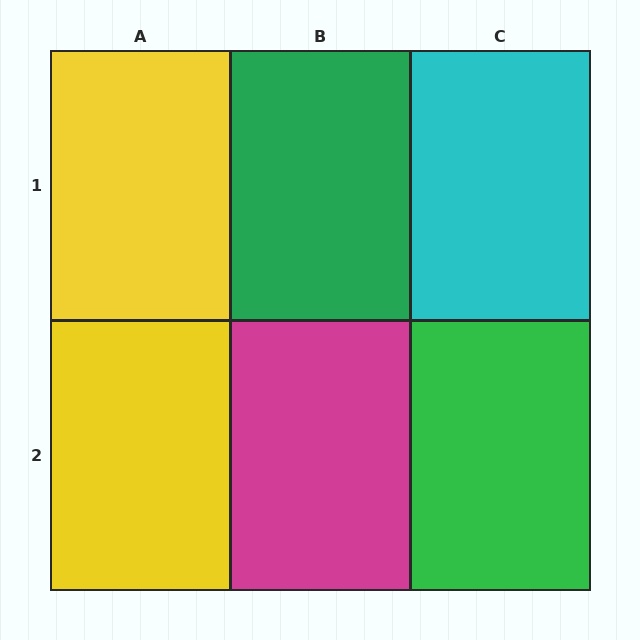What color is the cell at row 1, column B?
Green.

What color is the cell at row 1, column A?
Yellow.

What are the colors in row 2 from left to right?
Yellow, magenta, green.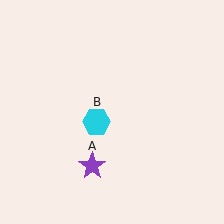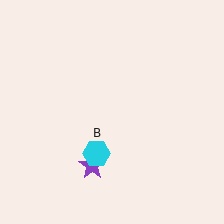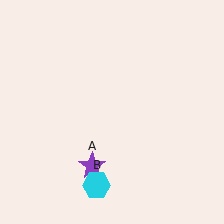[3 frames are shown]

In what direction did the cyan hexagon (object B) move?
The cyan hexagon (object B) moved down.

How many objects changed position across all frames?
1 object changed position: cyan hexagon (object B).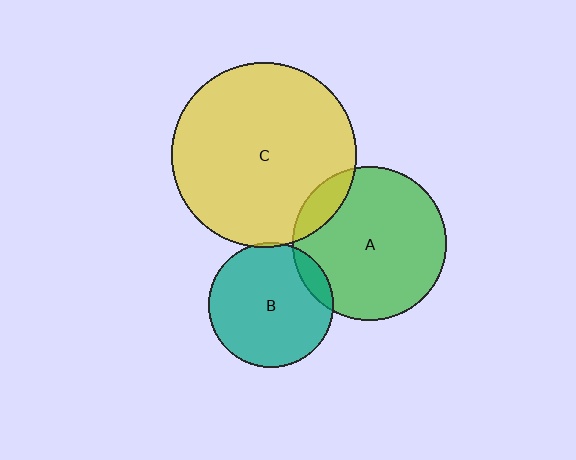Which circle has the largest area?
Circle C (yellow).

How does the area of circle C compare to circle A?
Approximately 1.4 times.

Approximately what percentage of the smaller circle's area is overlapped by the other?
Approximately 5%.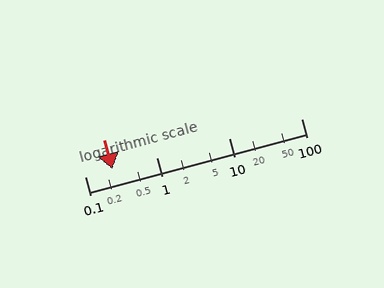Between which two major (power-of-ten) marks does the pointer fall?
The pointer is between 0.1 and 1.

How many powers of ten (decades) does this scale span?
The scale spans 3 decades, from 0.1 to 100.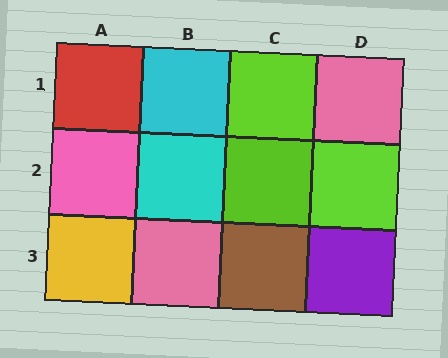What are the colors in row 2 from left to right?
Pink, cyan, lime, lime.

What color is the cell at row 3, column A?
Yellow.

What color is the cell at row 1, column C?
Lime.